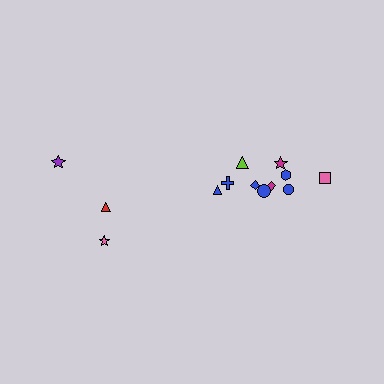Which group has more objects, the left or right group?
The right group.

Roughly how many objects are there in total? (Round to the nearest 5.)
Roughly 15 objects in total.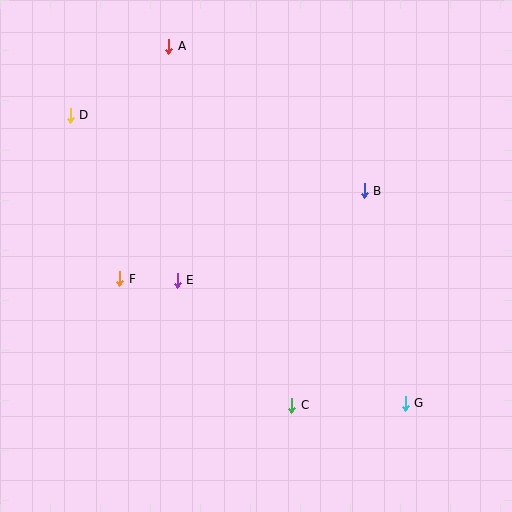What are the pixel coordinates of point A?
Point A is at (169, 46).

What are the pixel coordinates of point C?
Point C is at (292, 405).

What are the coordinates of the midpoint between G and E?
The midpoint between G and E is at (291, 342).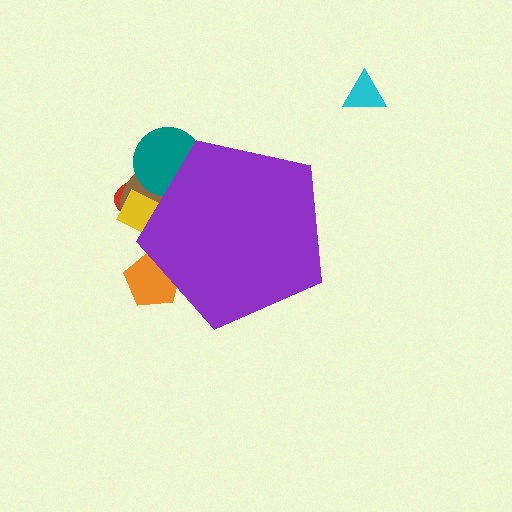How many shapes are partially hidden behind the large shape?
5 shapes are partially hidden.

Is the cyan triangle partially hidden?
No, the cyan triangle is fully visible.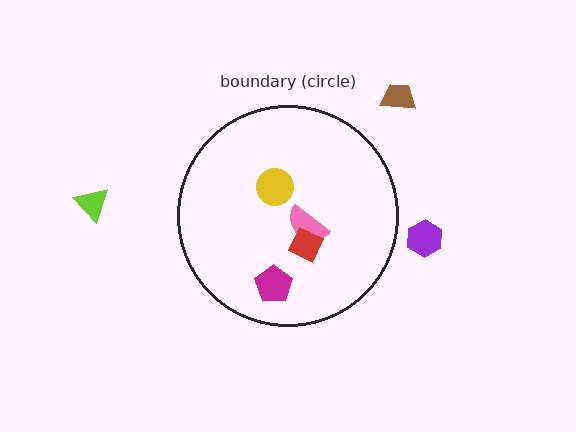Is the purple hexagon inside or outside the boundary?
Outside.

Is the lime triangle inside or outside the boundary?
Outside.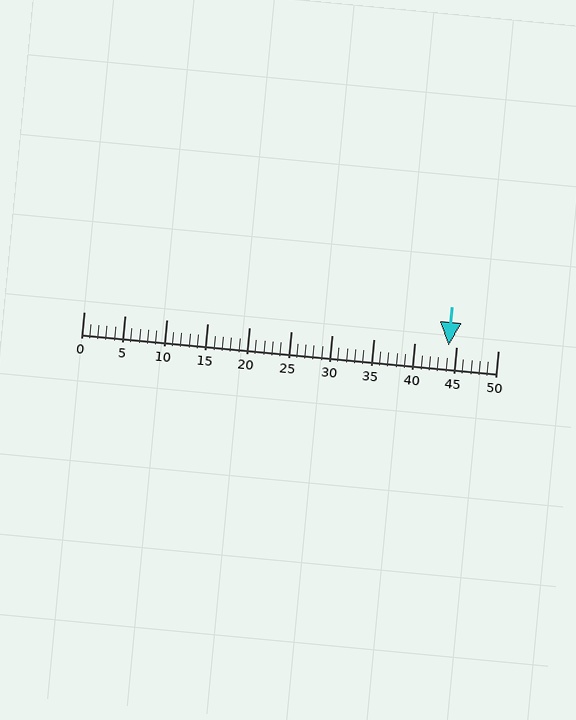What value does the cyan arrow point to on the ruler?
The cyan arrow points to approximately 44.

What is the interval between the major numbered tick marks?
The major tick marks are spaced 5 units apart.